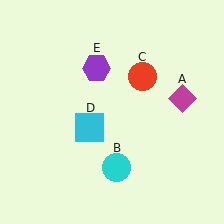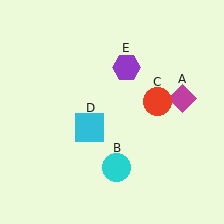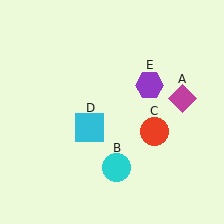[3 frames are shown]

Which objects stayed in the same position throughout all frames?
Magenta diamond (object A) and cyan circle (object B) and cyan square (object D) remained stationary.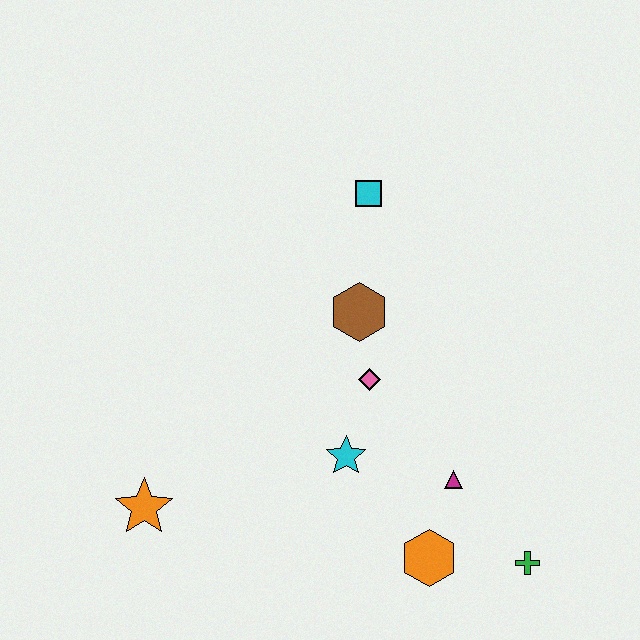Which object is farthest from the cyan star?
The cyan square is farthest from the cyan star.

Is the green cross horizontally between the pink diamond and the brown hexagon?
No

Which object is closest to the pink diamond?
The brown hexagon is closest to the pink diamond.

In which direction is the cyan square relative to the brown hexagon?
The cyan square is above the brown hexagon.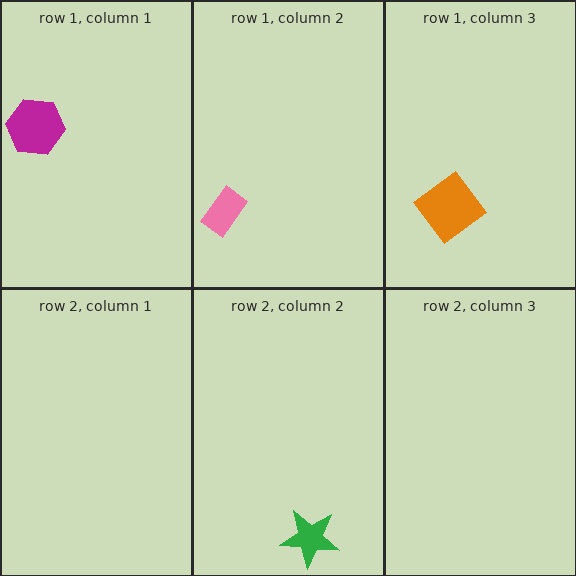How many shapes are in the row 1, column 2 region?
1.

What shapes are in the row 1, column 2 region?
The pink rectangle.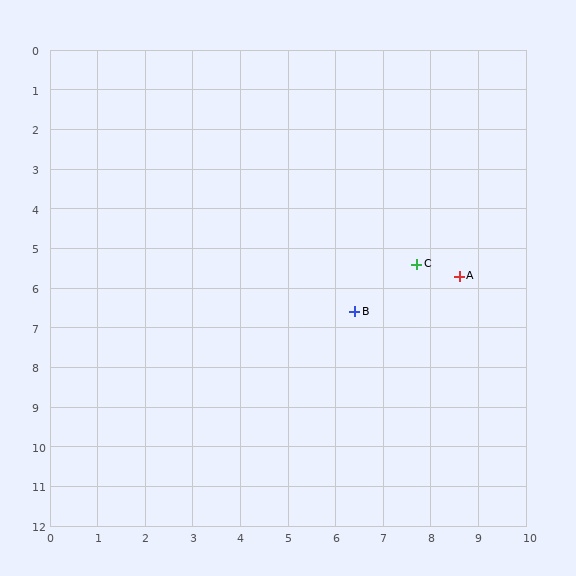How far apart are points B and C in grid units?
Points B and C are about 1.8 grid units apart.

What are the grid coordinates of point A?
Point A is at approximately (8.6, 5.7).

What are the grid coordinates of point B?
Point B is at approximately (6.4, 6.6).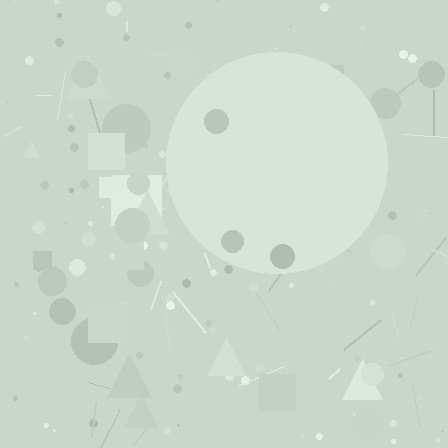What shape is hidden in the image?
A circle is hidden in the image.